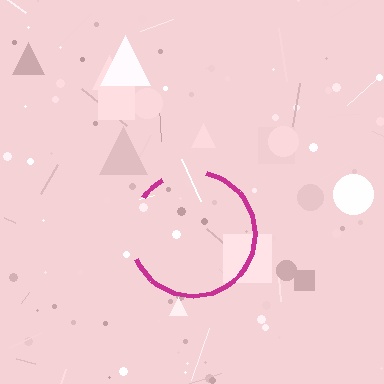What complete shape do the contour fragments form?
The contour fragments form a circle.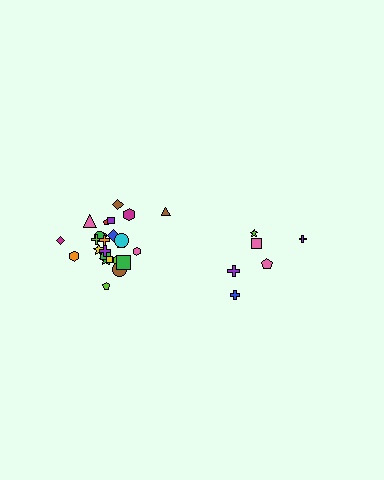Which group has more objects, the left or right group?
The left group.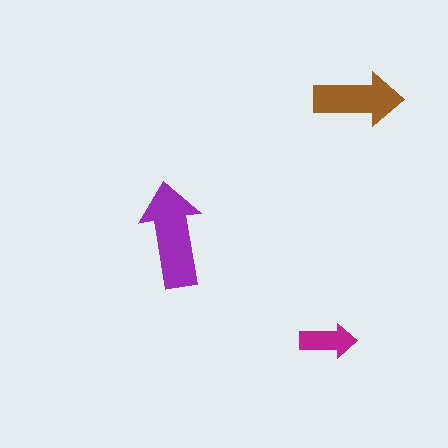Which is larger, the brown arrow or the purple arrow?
The purple one.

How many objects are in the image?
There are 3 objects in the image.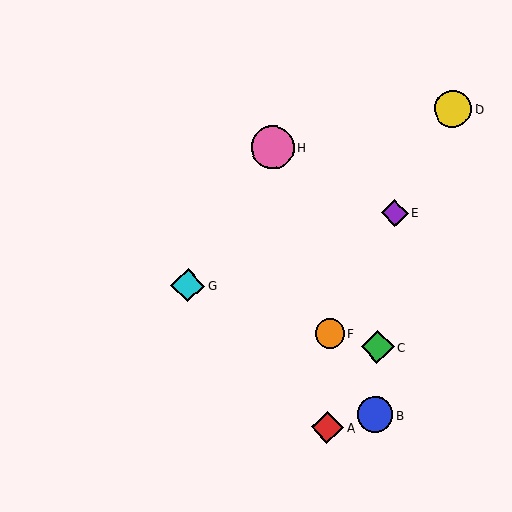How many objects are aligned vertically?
2 objects (A, F) are aligned vertically.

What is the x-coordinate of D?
Object D is at x≈453.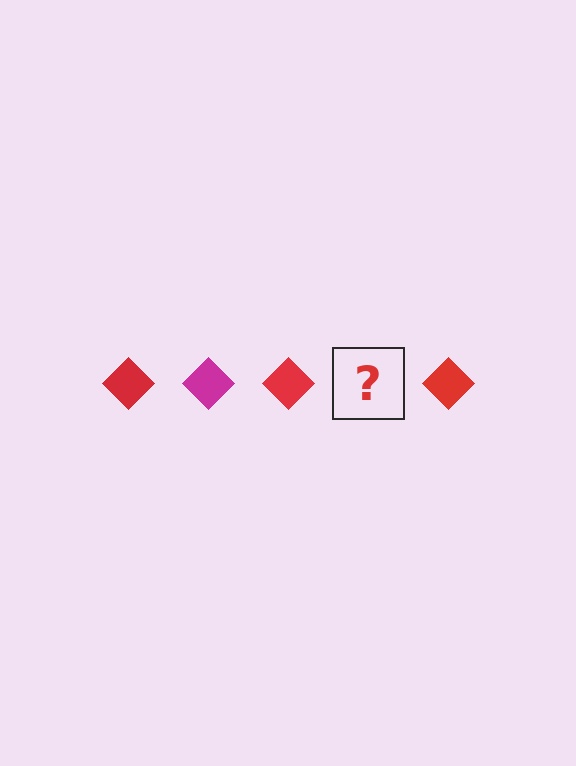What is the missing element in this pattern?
The missing element is a magenta diamond.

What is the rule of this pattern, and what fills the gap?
The rule is that the pattern cycles through red, magenta diamonds. The gap should be filled with a magenta diamond.